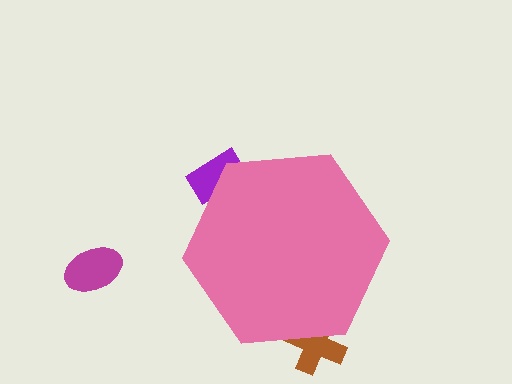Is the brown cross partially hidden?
Yes, the brown cross is partially hidden behind the pink hexagon.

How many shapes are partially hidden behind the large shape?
2 shapes are partially hidden.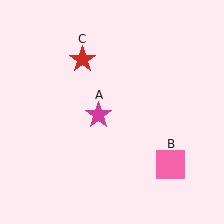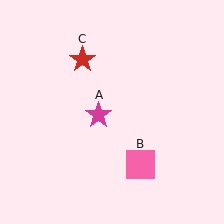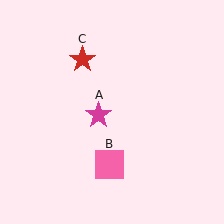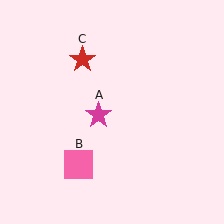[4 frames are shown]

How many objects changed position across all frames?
1 object changed position: pink square (object B).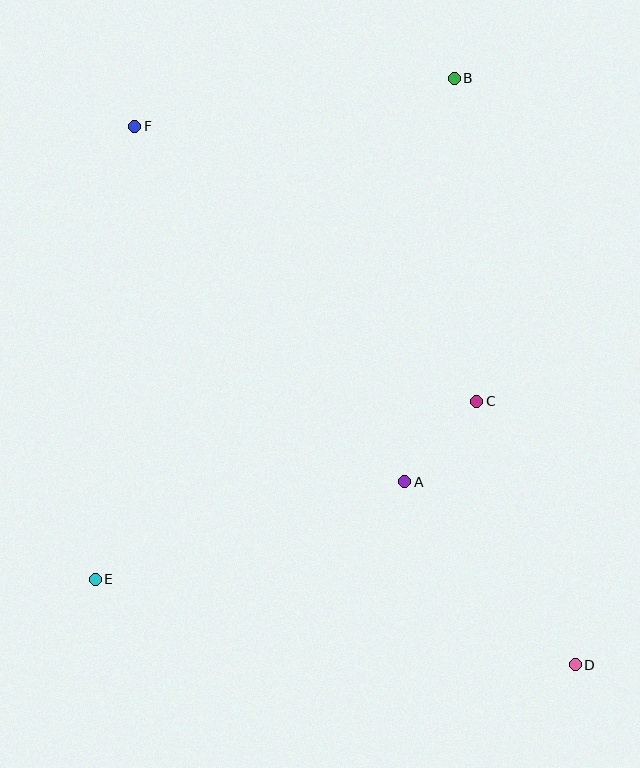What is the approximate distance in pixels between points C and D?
The distance between C and D is approximately 282 pixels.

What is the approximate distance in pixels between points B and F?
The distance between B and F is approximately 323 pixels.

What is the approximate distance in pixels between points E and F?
The distance between E and F is approximately 455 pixels.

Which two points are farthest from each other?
Points D and F are farthest from each other.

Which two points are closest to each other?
Points A and C are closest to each other.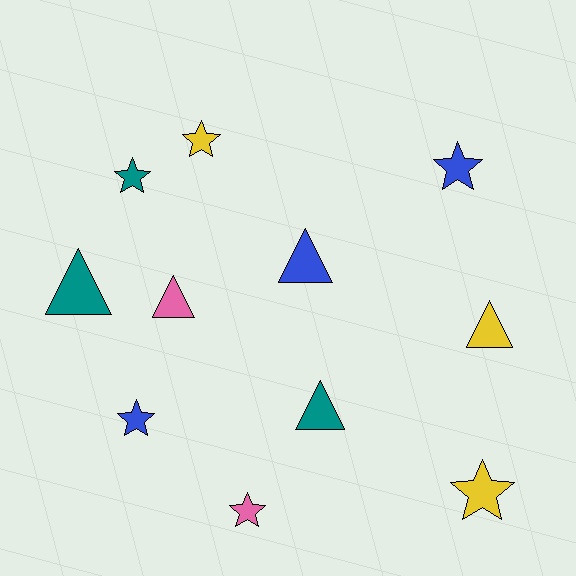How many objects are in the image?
There are 11 objects.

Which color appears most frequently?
Yellow, with 3 objects.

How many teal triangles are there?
There are 2 teal triangles.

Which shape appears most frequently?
Star, with 6 objects.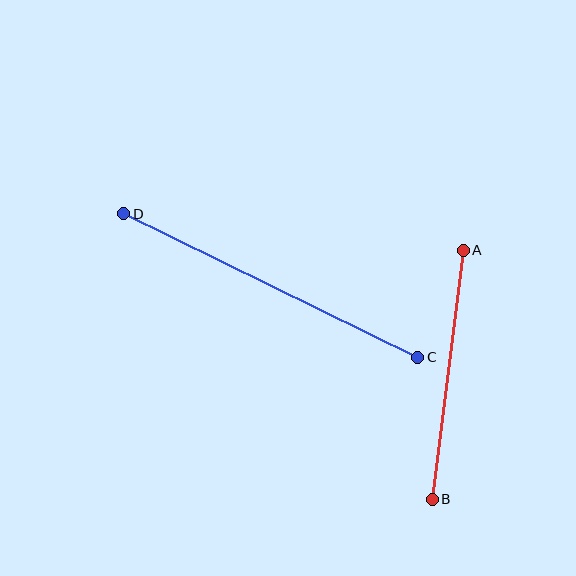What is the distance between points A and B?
The distance is approximately 251 pixels.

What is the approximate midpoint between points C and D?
The midpoint is at approximately (271, 286) pixels.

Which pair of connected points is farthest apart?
Points C and D are farthest apart.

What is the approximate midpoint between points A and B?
The midpoint is at approximately (448, 375) pixels.